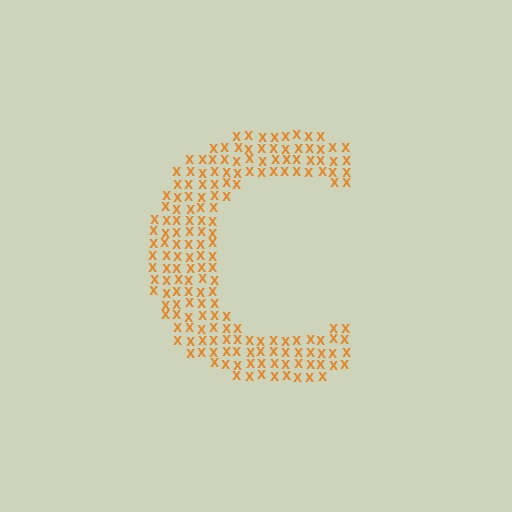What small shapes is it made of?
It is made of small letter X's.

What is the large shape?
The large shape is the letter C.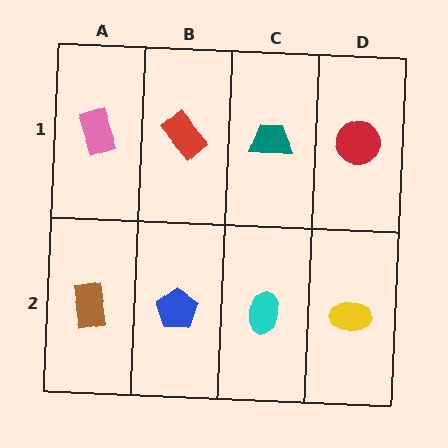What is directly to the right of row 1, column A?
A red rectangle.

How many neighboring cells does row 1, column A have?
2.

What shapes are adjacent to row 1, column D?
A yellow ellipse (row 2, column D), a teal trapezoid (row 1, column C).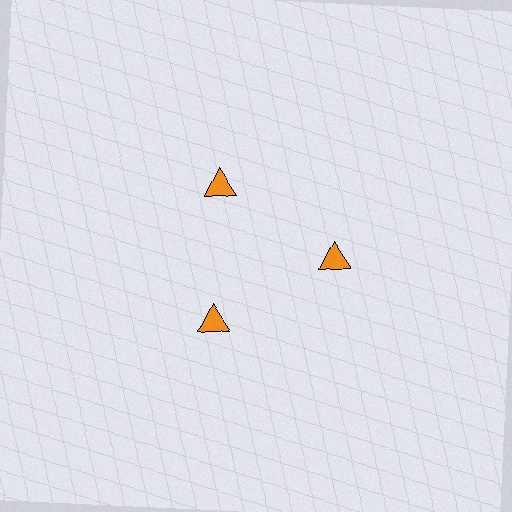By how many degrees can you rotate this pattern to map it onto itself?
The pattern maps onto itself every 120 degrees of rotation.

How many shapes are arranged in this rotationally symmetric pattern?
There are 3 shapes, arranged in 3 groups of 1.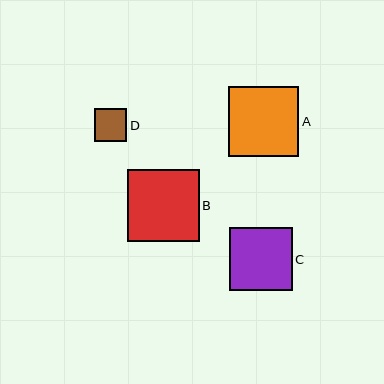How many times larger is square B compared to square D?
Square B is approximately 2.2 times the size of square D.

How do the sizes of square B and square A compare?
Square B and square A are approximately the same size.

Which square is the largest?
Square B is the largest with a size of approximately 72 pixels.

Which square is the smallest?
Square D is the smallest with a size of approximately 33 pixels.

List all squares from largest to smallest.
From largest to smallest: B, A, C, D.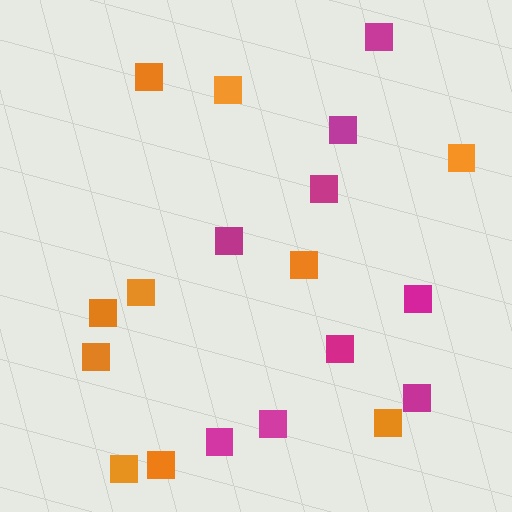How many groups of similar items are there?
There are 2 groups: one group of magenta squares (9) and one group of orange squares (10).